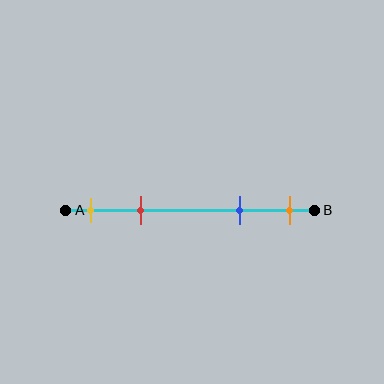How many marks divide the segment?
There are 4 marks dividing the segment.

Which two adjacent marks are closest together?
The yellow and red marks are the closest adjacent pair.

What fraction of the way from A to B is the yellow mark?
The yellow mark is approximately 10% (0.1) of the way from A to B.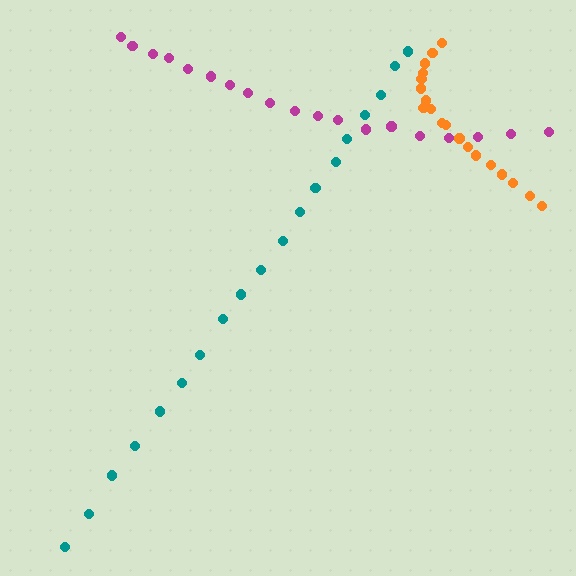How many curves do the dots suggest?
There are 3 distinct paths.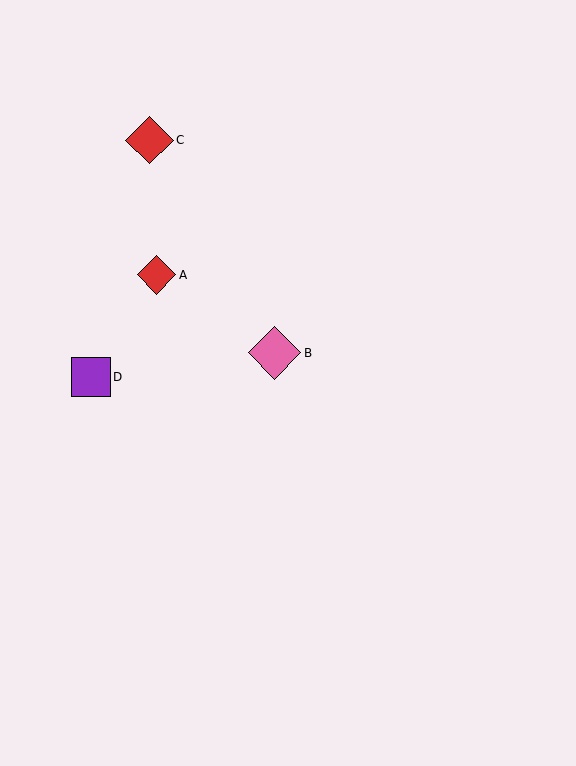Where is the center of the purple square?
The center of the purple square is at (91, 377).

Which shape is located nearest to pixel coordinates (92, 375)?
The purple square (labeled D) at (91, 377) is nearest to that location.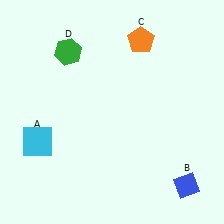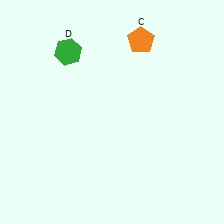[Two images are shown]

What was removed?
The blue diamond (B), the cyan square (A) were removed in Image 2.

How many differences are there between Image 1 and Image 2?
There are 2 differences between the two images.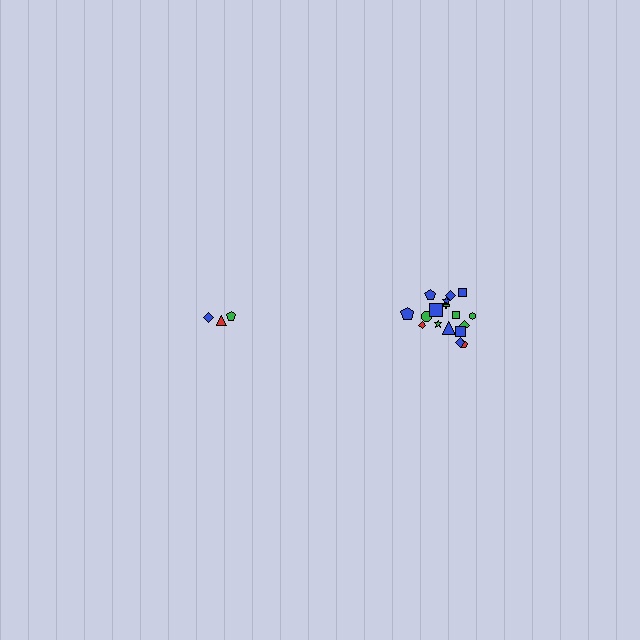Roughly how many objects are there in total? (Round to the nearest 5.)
Roughly 20 objects in total.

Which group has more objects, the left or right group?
The right group.